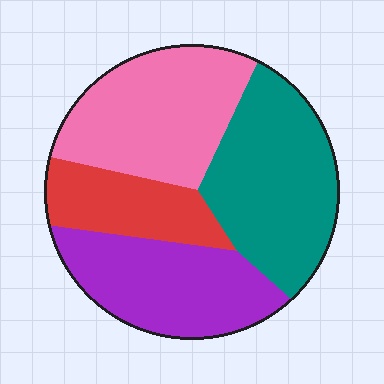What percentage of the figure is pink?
Pink takes up about one quarter (1/4) of the figure.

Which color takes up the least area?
Red, at roughly 15%.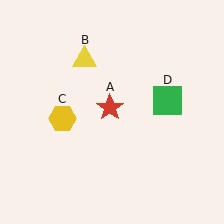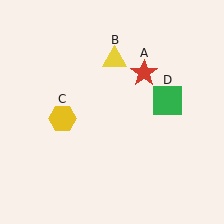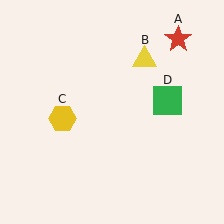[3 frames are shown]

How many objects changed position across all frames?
2 objects changed position: red star (object A), yellow triangle (object B).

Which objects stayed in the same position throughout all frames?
Yellow hexagon (object C) and green square (object D) remained stationary.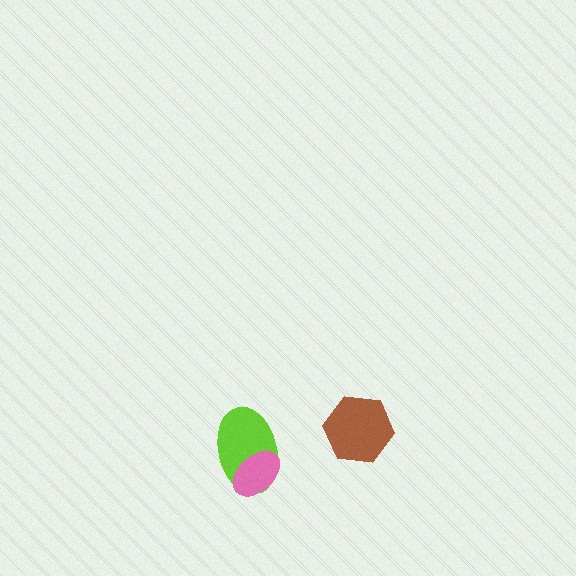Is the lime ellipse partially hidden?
Yes, it is partially covered by another shape.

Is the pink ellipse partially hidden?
No, no other shape covers it.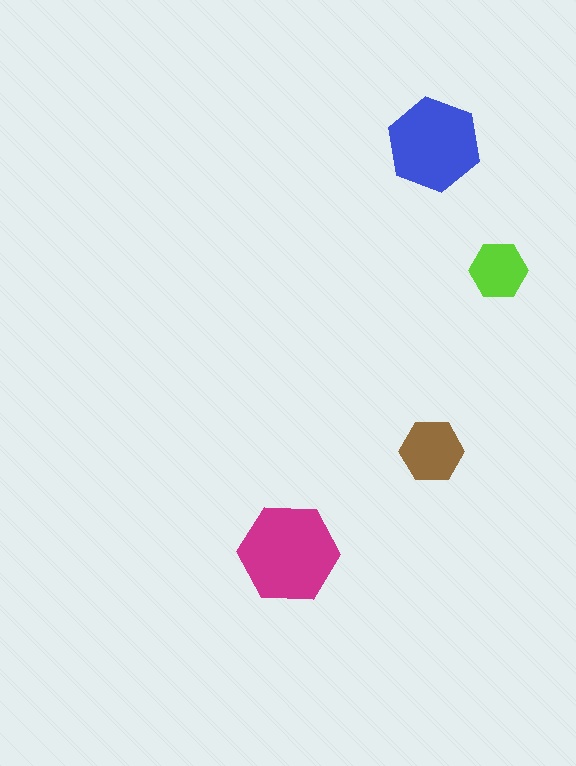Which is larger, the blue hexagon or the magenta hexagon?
The magenta one.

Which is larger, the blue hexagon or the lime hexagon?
The blue one.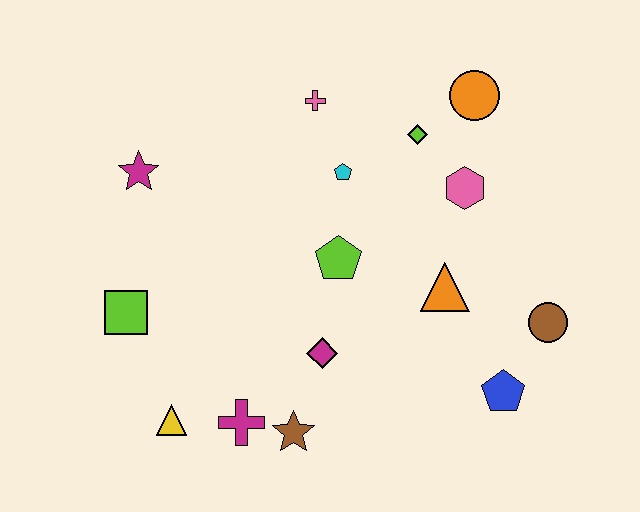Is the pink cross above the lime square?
Yes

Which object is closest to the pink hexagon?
The lime diamond is closest to the pink hexagon.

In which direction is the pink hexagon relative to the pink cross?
The pink hexagon is to the right of the pink cross.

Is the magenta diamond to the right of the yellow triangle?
Yes